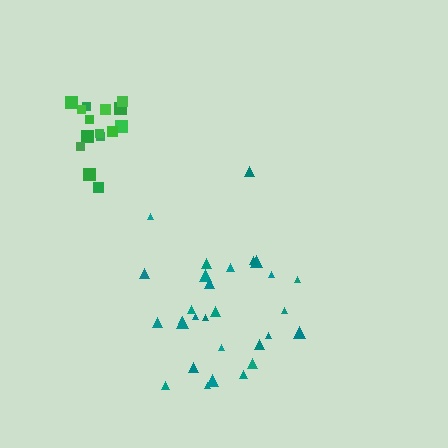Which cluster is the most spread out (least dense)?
Teal.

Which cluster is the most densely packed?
Green.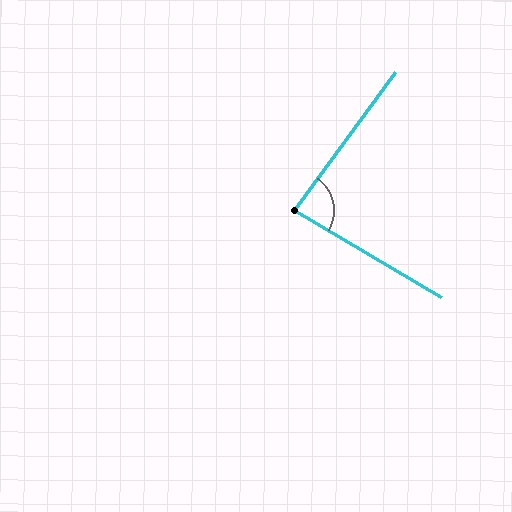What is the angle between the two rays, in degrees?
Approximately 84 degrees.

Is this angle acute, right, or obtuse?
It is acute.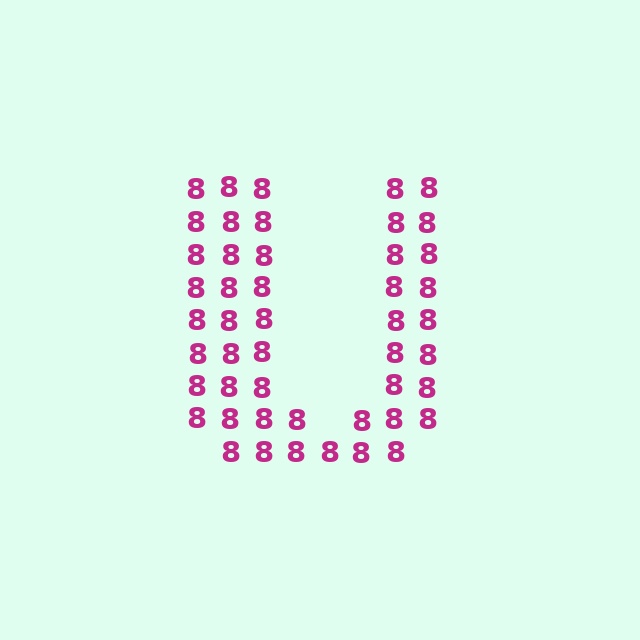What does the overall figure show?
The overall figure shows the letter U.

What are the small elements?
The small elements are digit 8's.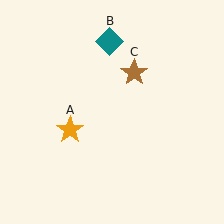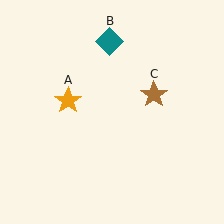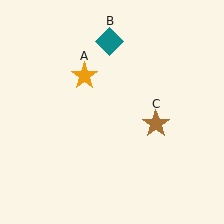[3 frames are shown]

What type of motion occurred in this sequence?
The orange star (object A), brown star (object C) rotated clockwise around the center of the scene.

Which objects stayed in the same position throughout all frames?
Teal diamond (object B) remained stationary.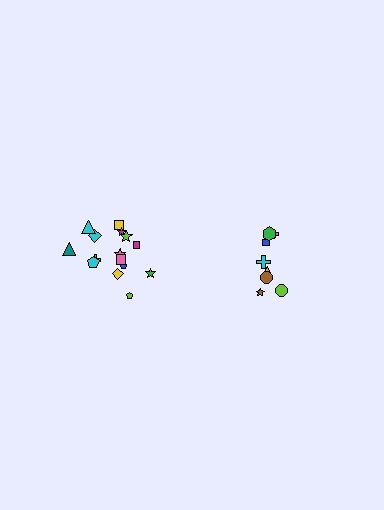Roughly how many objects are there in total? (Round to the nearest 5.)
Roughly 25 objects in total.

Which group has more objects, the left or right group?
The left group.